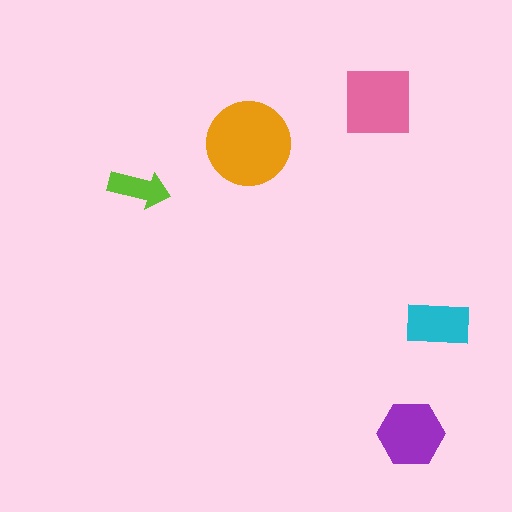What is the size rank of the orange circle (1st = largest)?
1st.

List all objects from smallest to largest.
The lime arrow, the cyan rectangle, the purple hexagon, the pink square, the orange circle.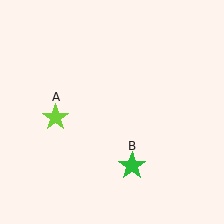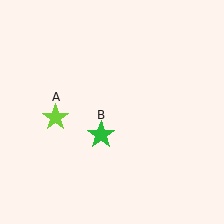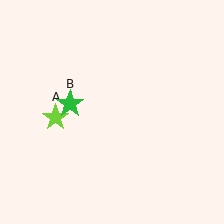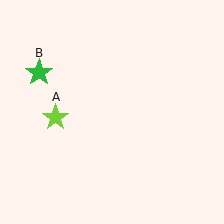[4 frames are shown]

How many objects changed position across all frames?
1 object changed position: green star (object B).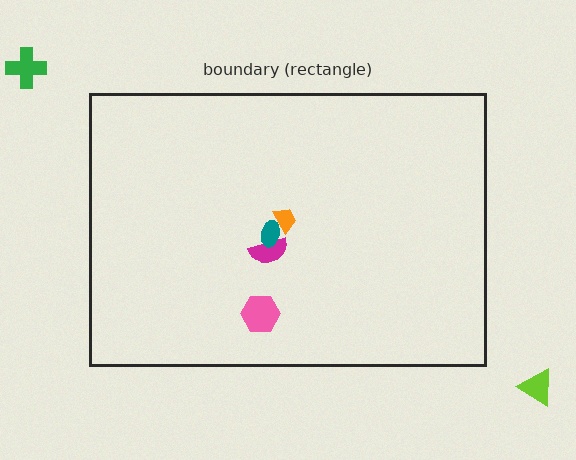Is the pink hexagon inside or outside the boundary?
Inside.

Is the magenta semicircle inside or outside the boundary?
Inside.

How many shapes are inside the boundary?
4 inside, 2 outside.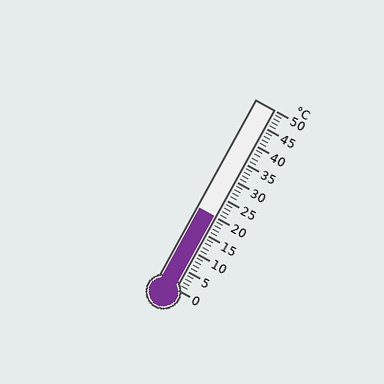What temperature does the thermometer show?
The thermometer shows approximately 20°C.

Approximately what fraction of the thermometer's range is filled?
The thermometer is filled to approximately 40% of its range.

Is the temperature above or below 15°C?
The temperature is above 15°C.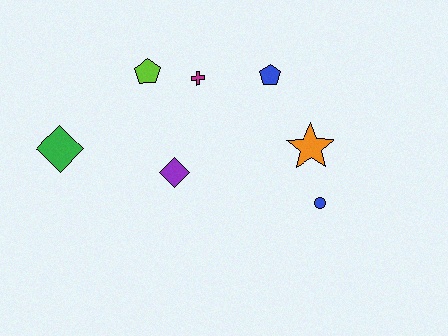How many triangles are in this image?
There are no triangles.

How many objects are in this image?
There are 7 objects.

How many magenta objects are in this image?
There is 1 magenta object.